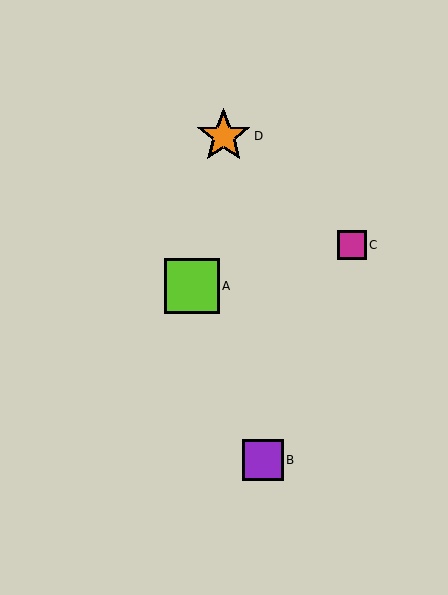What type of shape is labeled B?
Shape B is a purple square.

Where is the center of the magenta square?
The center of the magenta square is at (352, 245).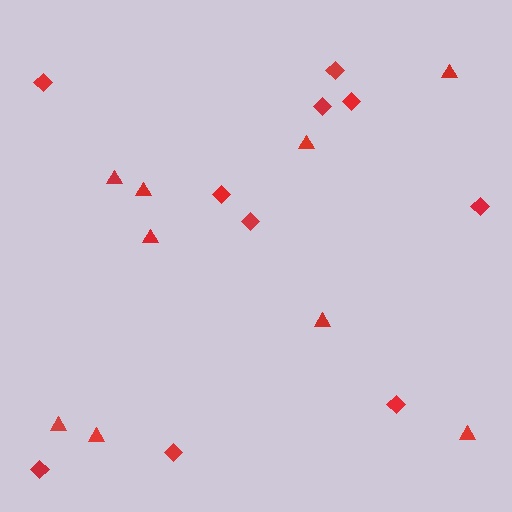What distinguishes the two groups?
There are 2 groups: one group of diamonds (10) and one group of triangles (9).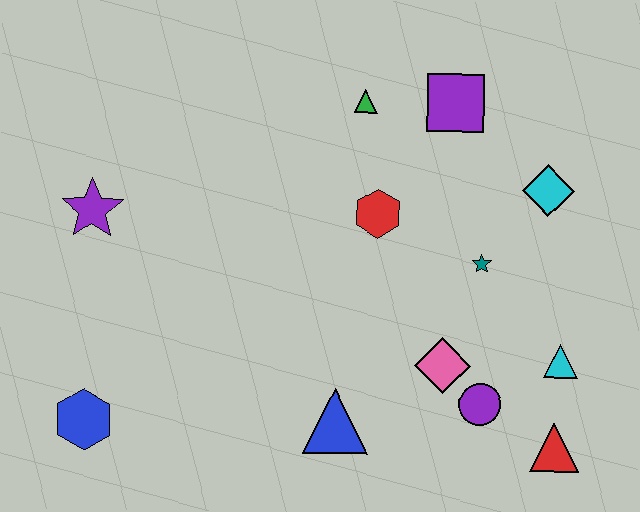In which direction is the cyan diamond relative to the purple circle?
The cyan diamond is above the purple circle.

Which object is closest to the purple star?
The blue hexagon is closest to the purple star.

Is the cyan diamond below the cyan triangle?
No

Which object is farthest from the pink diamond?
The purple star is farthest from the pink diamond.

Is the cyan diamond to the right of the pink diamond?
Yes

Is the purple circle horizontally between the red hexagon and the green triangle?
No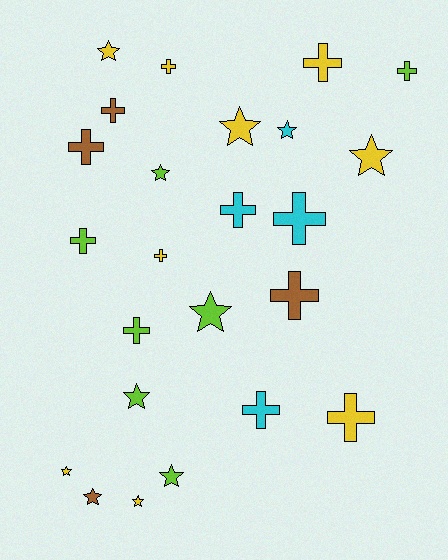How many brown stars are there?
There is 1 brown star.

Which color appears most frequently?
Yellow, with 9 objects.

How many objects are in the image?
There are 24 objects.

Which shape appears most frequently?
Cross, with 13 objects.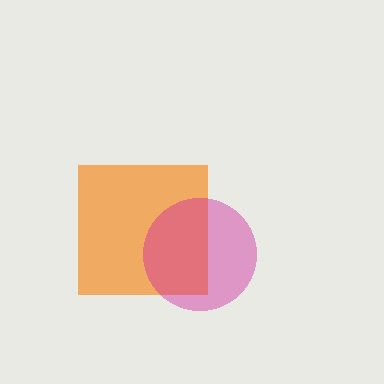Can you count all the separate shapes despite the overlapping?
Yes, there are 2 separate shapes.